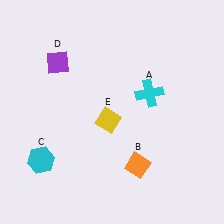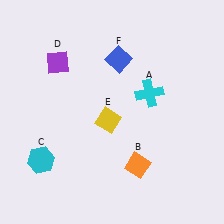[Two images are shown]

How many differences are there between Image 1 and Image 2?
There is 1 difference between the two images.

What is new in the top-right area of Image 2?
A blue diamond (F) was added in the top-right area of Image 2.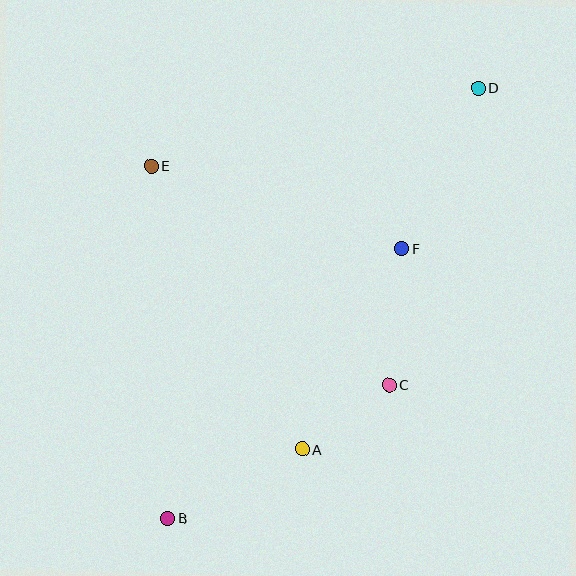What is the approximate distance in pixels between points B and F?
The distance between B and F is approximately 357 pixels.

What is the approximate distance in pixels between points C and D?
The distance between C and D is approximately 310 pixels.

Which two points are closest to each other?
Points A and C are closest to each other.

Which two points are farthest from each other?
Points B and D are farthest from each other.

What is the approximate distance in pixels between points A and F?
The distance between A and F is approximately 224 pixels.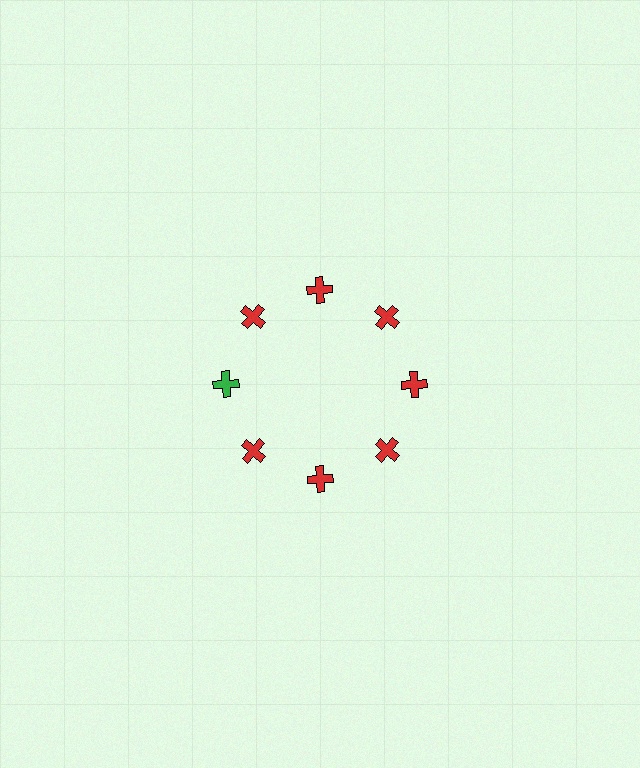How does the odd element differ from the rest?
It has a different color: green instead of red.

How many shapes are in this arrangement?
There are 8 shapes arranged in a ring pattern.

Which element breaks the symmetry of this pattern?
The green cross at roughly the 9 o'clock position breaks the symmetry. All other shapes are red crosses.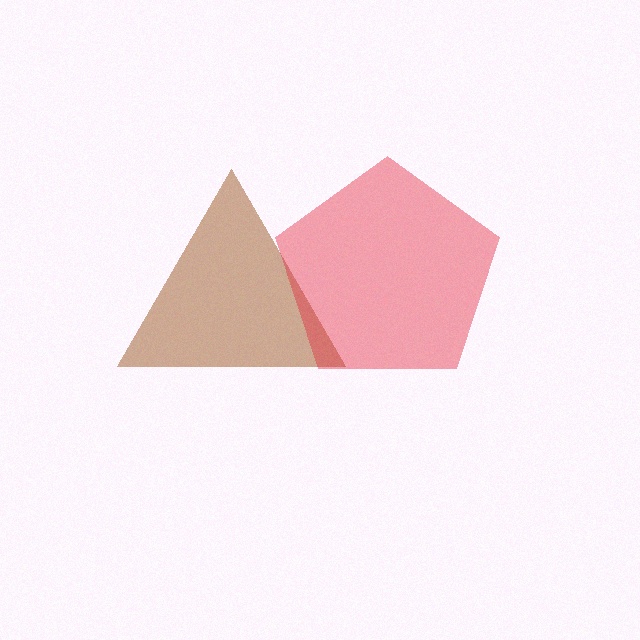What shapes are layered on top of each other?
The layered shapes are: a brown triangle, a red pentagon.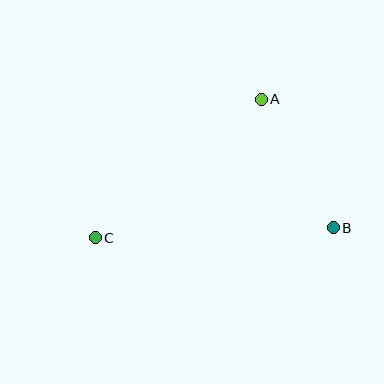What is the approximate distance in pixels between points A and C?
The distance between A and C is approximately 216 pixels.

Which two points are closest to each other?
Points A and B are closest to each other.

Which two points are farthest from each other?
Points B and C are farthest from each other.